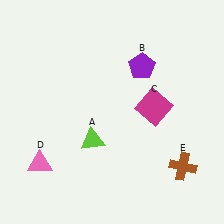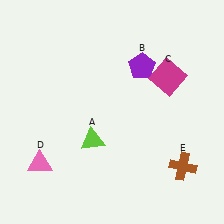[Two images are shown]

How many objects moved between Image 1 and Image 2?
1 object moved between the two images.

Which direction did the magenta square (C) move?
The magenta square (C) moved up.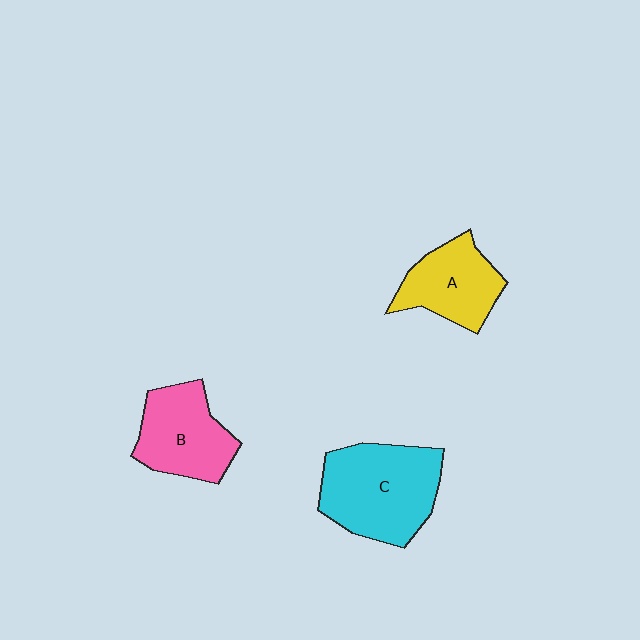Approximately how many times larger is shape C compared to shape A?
Approximately 1.5 times.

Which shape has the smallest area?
Shape A (yellow).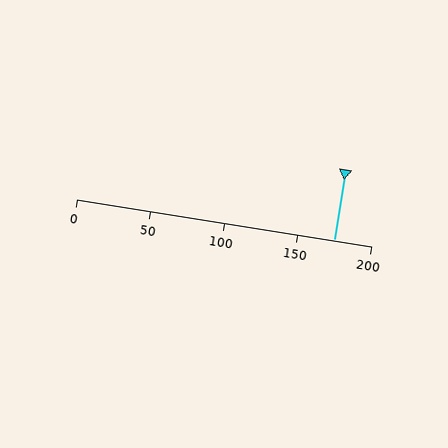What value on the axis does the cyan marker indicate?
The marker indicates approximately 175.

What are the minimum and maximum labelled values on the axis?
The axis runs from 0 to 200.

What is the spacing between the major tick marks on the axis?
The major ticks are spaced 50 apart.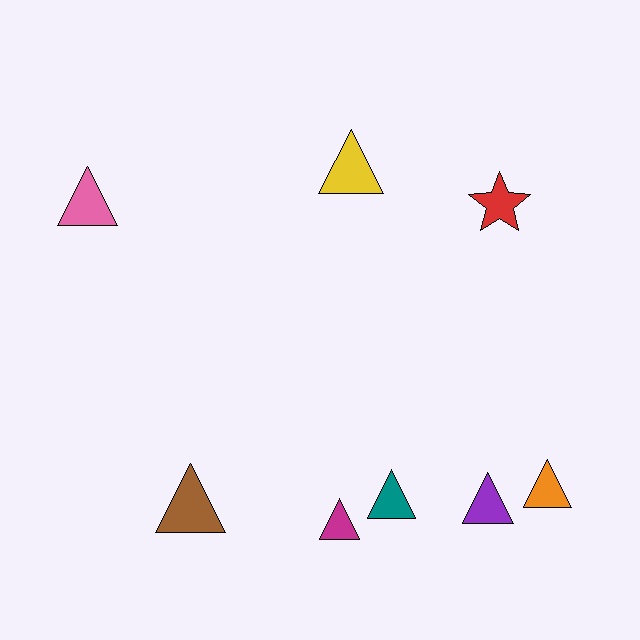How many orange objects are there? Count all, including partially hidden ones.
There is 1 orange object.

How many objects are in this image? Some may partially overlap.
There are 8 objects.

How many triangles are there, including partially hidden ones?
There are 7 triangles.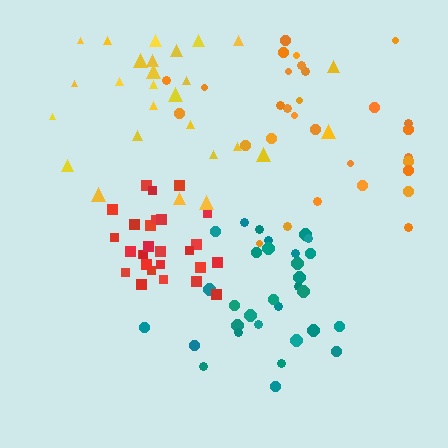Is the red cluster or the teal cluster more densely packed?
Red.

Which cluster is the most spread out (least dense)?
Orange.